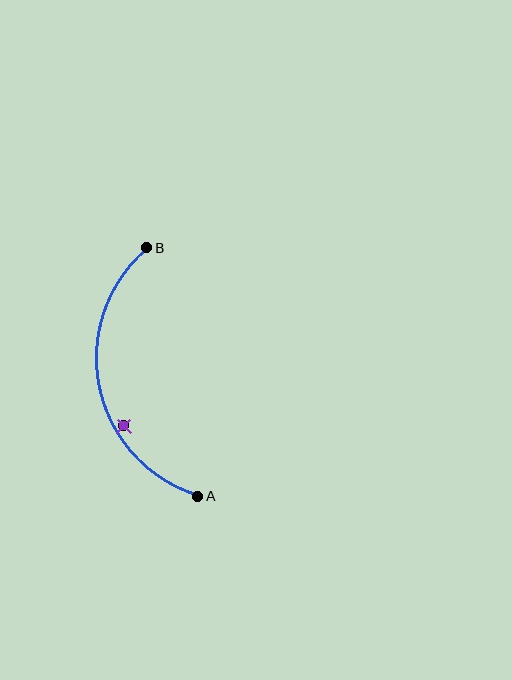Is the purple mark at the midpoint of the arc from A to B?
No — the purple mark does not lie on the arc at all. It sits slightly inside the curve.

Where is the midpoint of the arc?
The arc midpoint is the point on the curve farthest from the straight line joining A and B. It sits to the left of that line.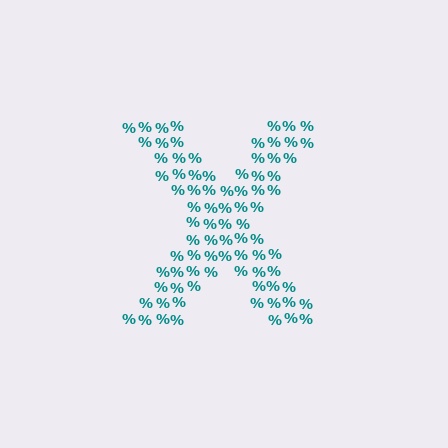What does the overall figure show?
The overall figure shows the letter X.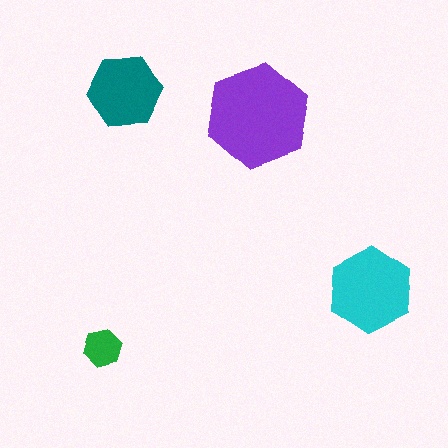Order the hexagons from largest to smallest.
the purple one, the cyan one, the teal one, the green one.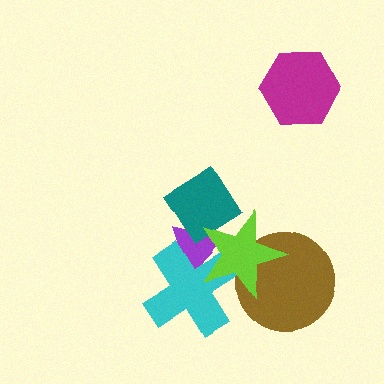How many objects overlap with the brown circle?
1 object overlaps with the brown circle.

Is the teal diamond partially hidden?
Yes, it is partially covered by another shape.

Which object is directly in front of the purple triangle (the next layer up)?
The cyan cross is directly in front of the purple triangle.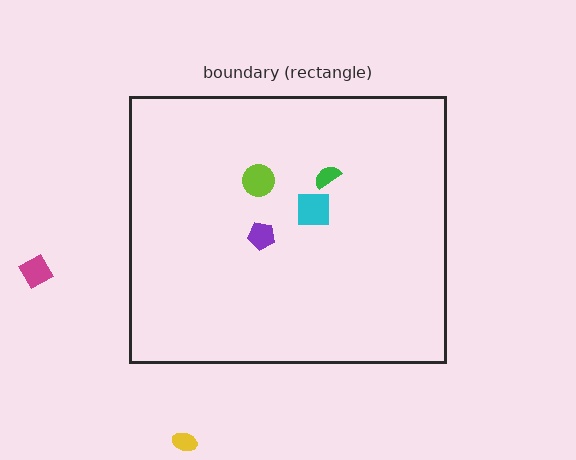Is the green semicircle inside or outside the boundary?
Inside.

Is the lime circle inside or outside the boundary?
Inside.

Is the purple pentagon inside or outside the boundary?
Inside.